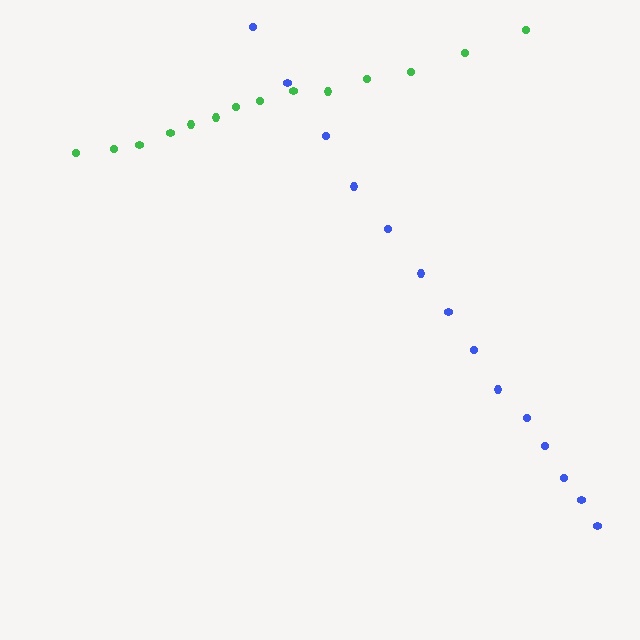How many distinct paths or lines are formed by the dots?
There are 2 distinct paths.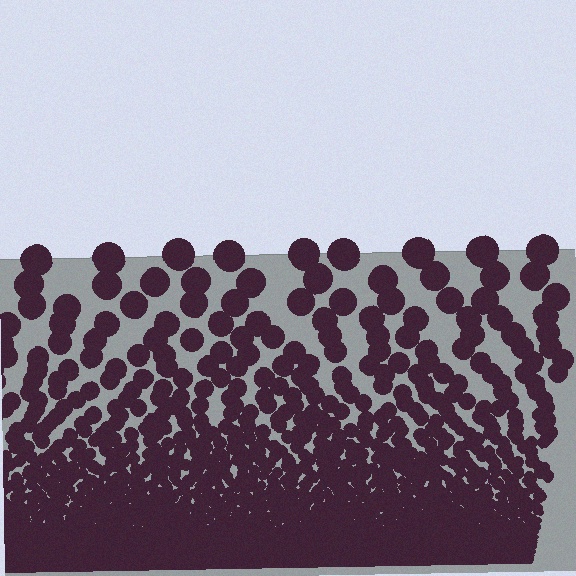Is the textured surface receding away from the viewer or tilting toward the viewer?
The surface appears to tilt toward the viewer. Texture elements get larger and sparser toward the top.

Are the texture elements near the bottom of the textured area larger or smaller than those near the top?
Smaller. The gradient is inverted — elements near the bottom are smaller and denser.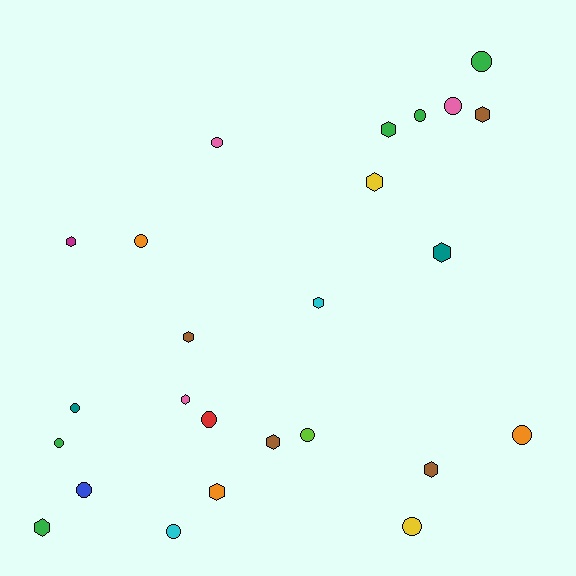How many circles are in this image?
There are 13 circles.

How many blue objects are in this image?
There is 1 blue object.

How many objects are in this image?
There are 25 objects.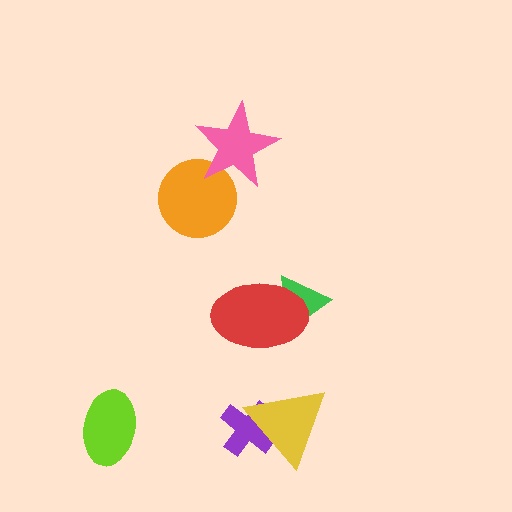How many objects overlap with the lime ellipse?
0 objects overlap with the lime ellipse.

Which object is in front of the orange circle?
The pink star is in front of the orange circle.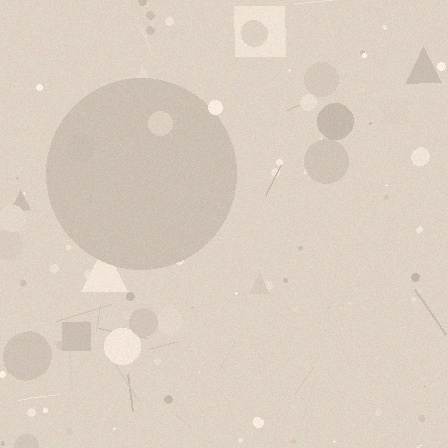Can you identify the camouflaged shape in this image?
The camouflaged shape is a circle.